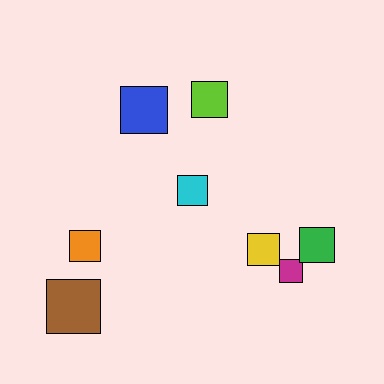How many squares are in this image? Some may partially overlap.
There are 8 squares.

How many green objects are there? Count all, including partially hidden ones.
There is 1 green object.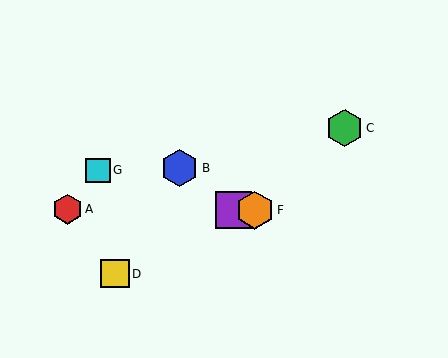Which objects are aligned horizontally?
Objects A, E, F are aligned horizontally.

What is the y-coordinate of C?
Object C is at y≈128.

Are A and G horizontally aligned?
No, A is at y≈209 and G is at y≈170.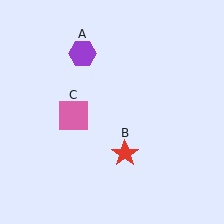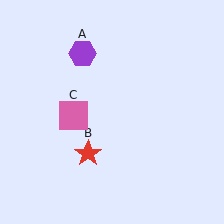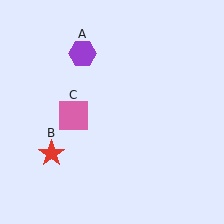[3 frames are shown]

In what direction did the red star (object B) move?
The red star (object B) moved left.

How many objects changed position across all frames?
1 object changed position: red star (object B).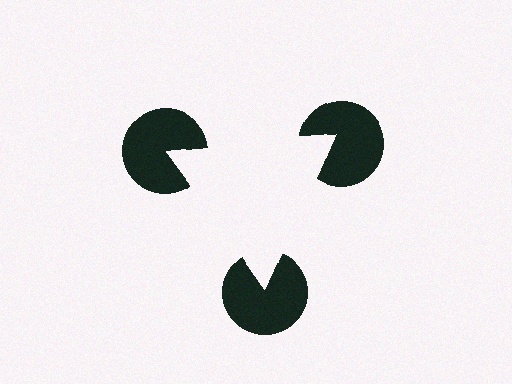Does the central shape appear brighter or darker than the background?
It typically appears slightly brighter than the background, even though no actual brightness change is drawn.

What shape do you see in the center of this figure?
An illusory triangle — its edges are inferred from the aligned wedge cuts in the pac-man discs, not physically drawn.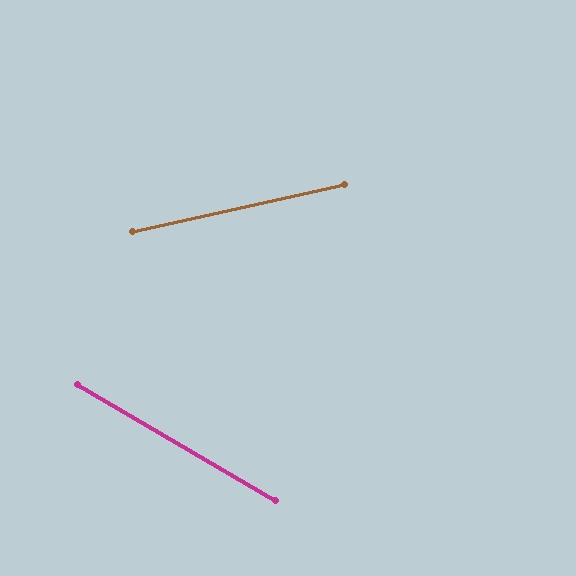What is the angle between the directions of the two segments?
Approximately 43 degrees.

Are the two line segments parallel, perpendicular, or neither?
Neither parallel nor perpendicular — they differ by about 43°.